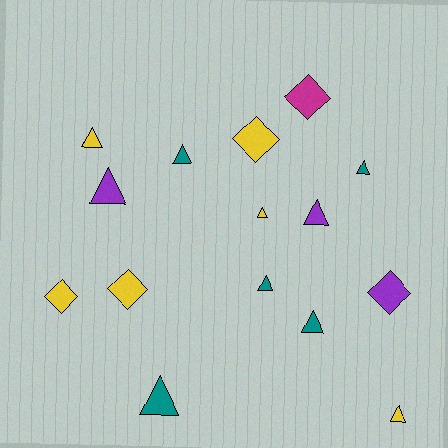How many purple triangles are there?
There are 2 purple triangles.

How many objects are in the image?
There are 15 objects.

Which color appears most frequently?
Yellow, with 6 objects.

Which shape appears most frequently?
Triangle, with 10 objects.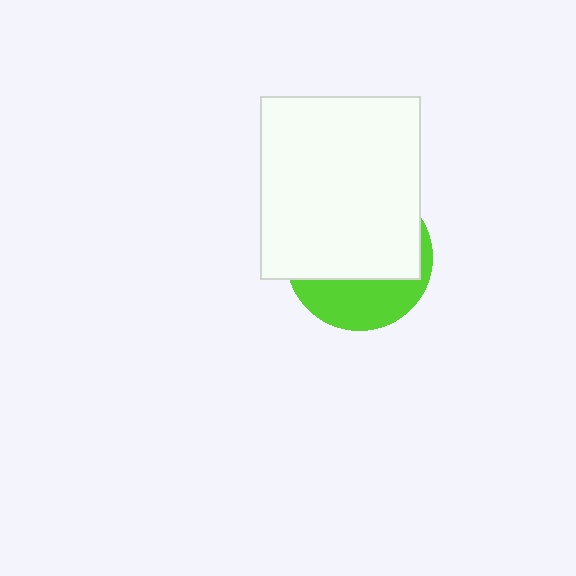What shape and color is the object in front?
The object in front is a white rectangle.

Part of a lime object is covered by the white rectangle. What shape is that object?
It is a circle.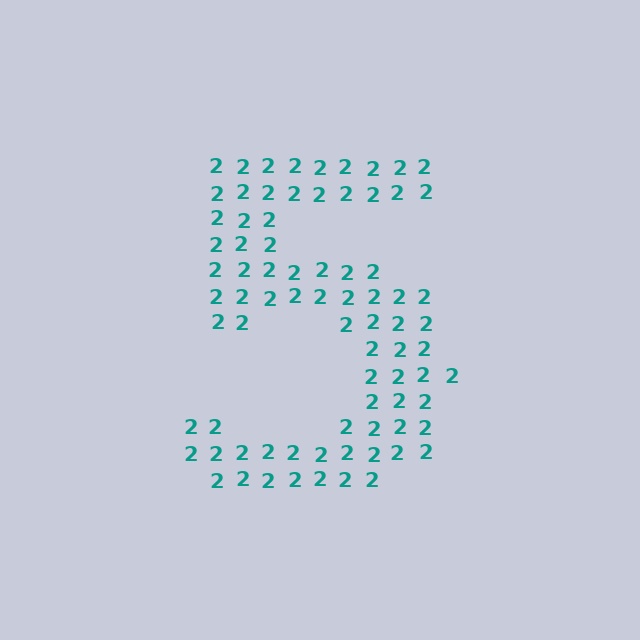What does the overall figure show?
The overall figure shows the digit 5.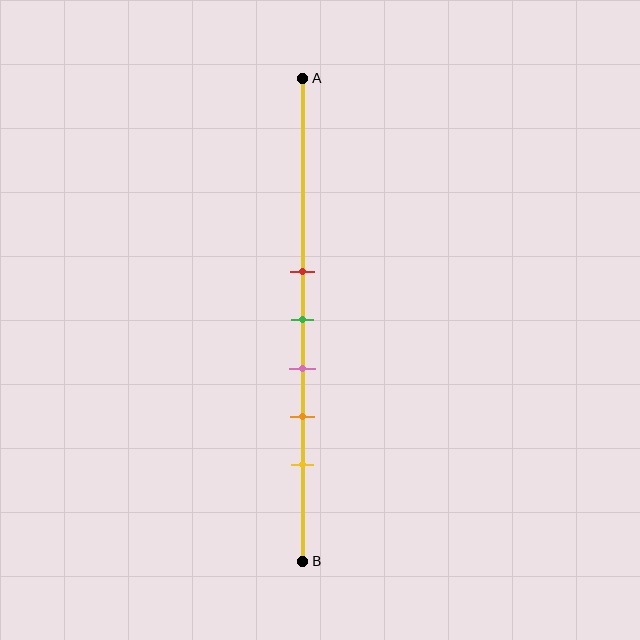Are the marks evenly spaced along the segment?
Yes, the marks are approximately evenly spaced.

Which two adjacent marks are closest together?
The red and green marks are the closest adjacent pair.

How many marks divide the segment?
There are 5 marks dividing the segment.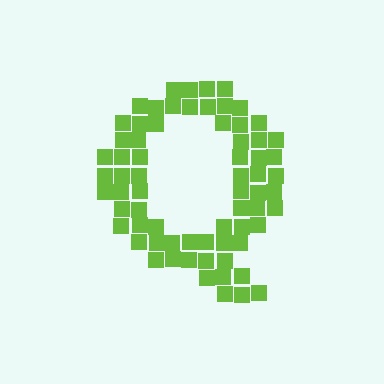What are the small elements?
The small elements are squares.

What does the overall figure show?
The overall figure shows the letter Q.